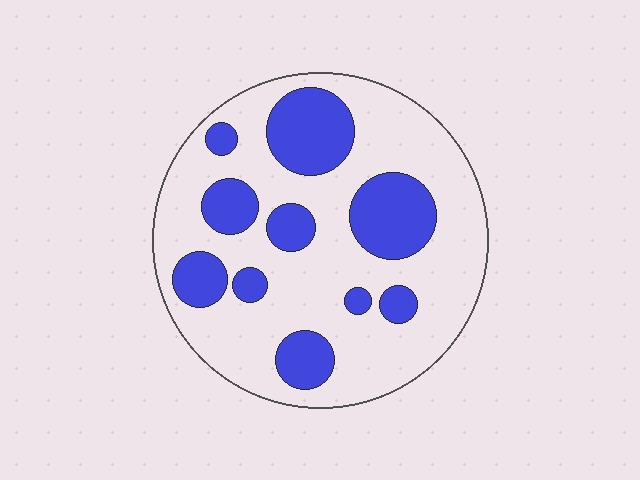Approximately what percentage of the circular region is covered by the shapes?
Approximately 30%.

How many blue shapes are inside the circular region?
10.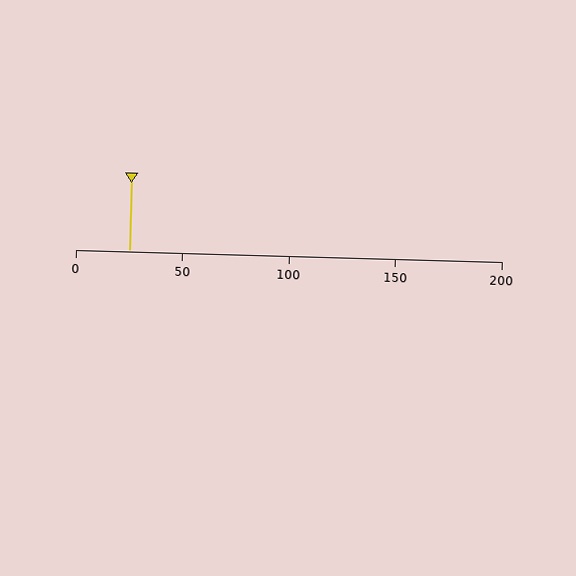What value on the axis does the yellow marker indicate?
The marker indicates approximately 25.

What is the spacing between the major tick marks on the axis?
The major ticks are spaced 50 apart.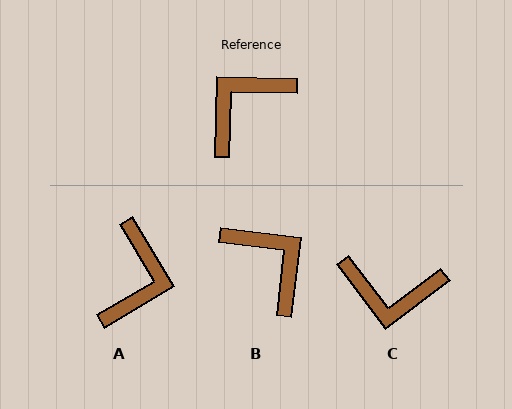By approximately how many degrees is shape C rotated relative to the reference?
Approximately 128 degrees counter-clockwise.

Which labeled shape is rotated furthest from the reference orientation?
A, about 148 degrees away.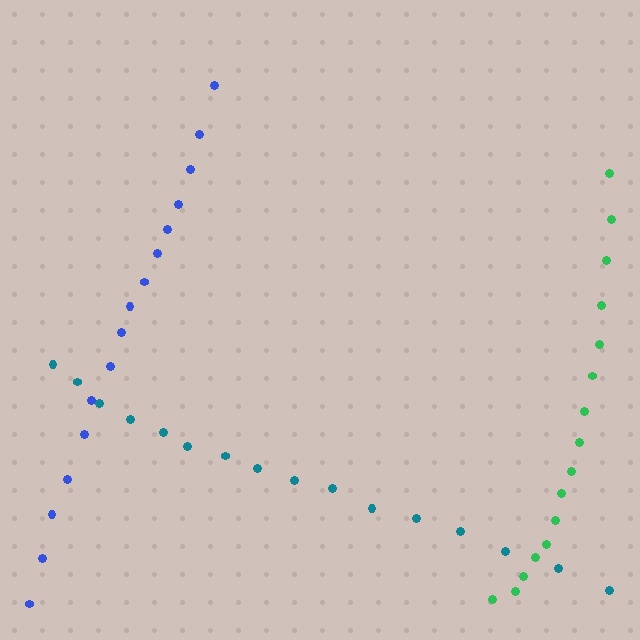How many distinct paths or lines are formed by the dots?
There are 3 distinct paths.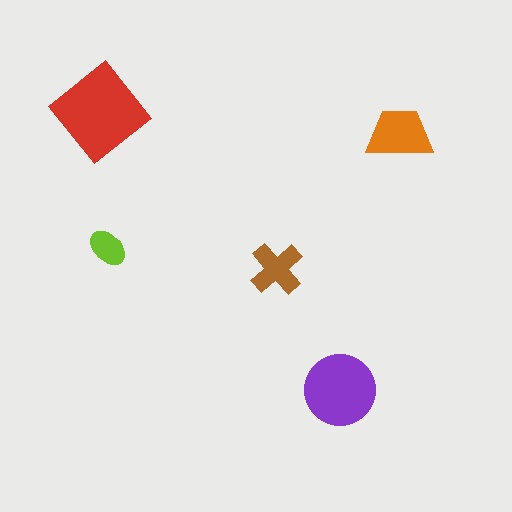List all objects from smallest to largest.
The lime ellipse, the brown cross, the orange trapezoid, the purple circle, the red diamond.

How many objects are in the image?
There are 5 objects in the image.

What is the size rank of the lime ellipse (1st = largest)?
5th.